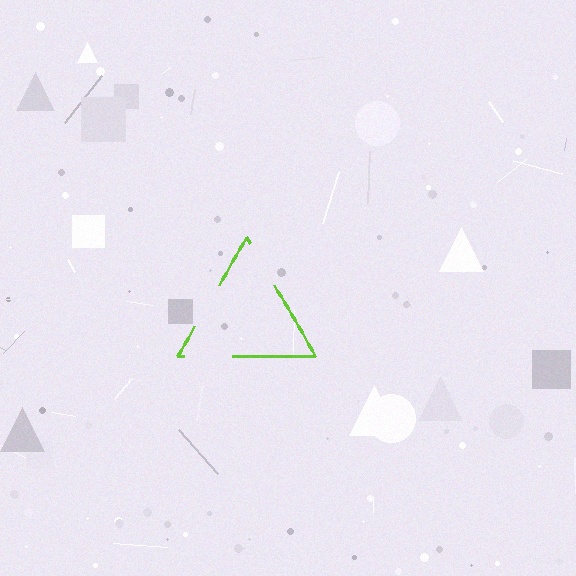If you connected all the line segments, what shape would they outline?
They would outline a triangle.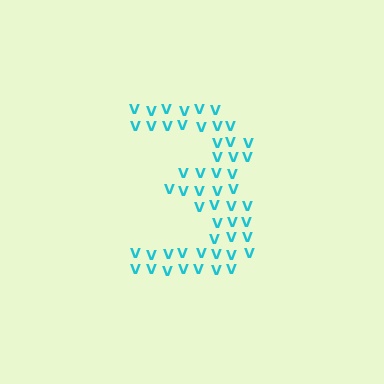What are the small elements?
The small elements are letter V's.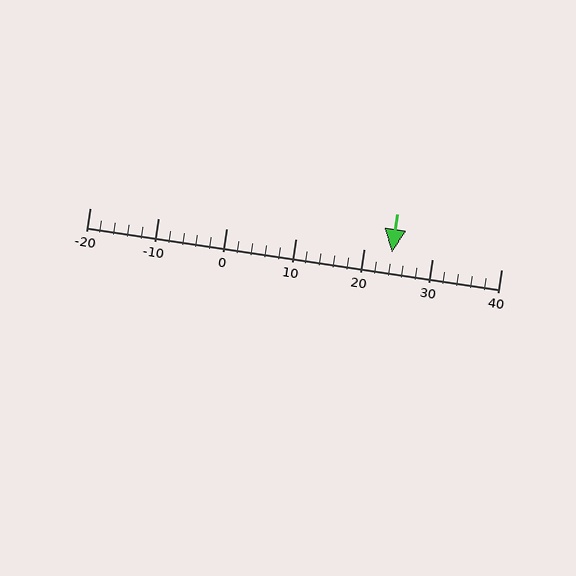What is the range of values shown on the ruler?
The ruler shows values from -20 to 40.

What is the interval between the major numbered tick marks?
The major tick marks are spaced 10 units apart.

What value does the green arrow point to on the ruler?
The green arrow points to approximately 24.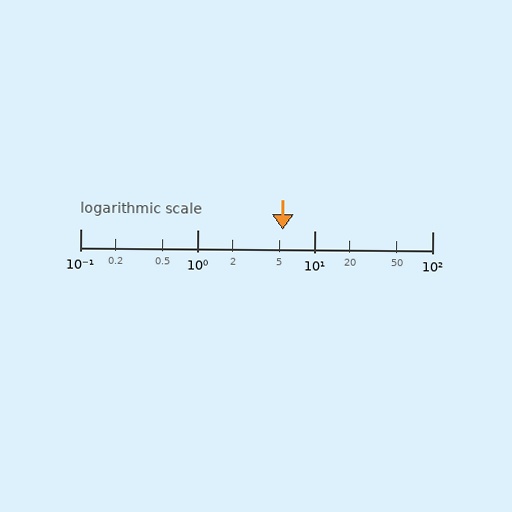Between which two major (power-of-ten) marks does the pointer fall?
The pointer is between 1 and 10.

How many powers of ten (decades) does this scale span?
The scale spans 3 decades, from 0.1 to 100.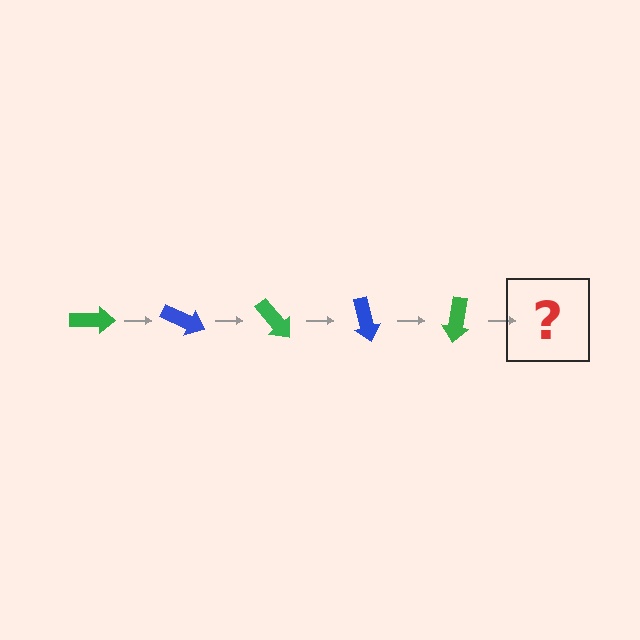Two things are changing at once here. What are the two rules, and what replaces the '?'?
The two rules are that it rotates 25 degrees each step and the color cycles through green and blue. The '?' should be a blue arrow, rotated 125 degrees from the start.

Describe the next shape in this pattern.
It should be a blue arrow, rotated 125 degrees from the start.